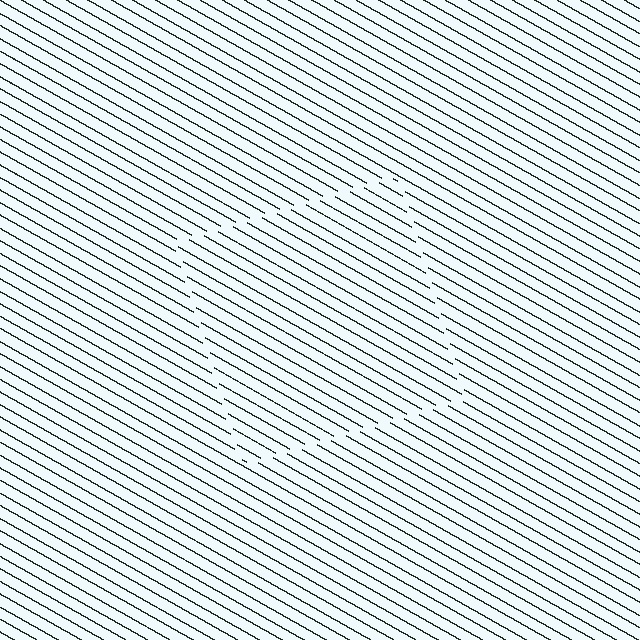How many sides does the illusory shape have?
4 sides — the line-ends trace a square.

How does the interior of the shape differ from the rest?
The interior of the shape contains the same grating, shifted by half a period — the contour is defined by the phase discontinuity where line-ends from the inner and outer gratings abut.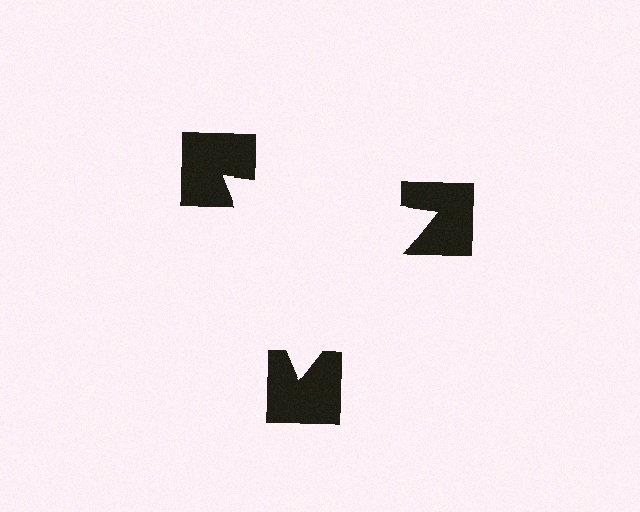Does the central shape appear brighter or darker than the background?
It typically appears slightly brighter than the background, even though no actual brightness change is drawn.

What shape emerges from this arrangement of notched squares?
An illusory triangle — its edges are inferred from the aligned wedge cuts in the notched squares, not physically drawn.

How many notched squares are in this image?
There are 3 — one at each vertex of the illusory triangle.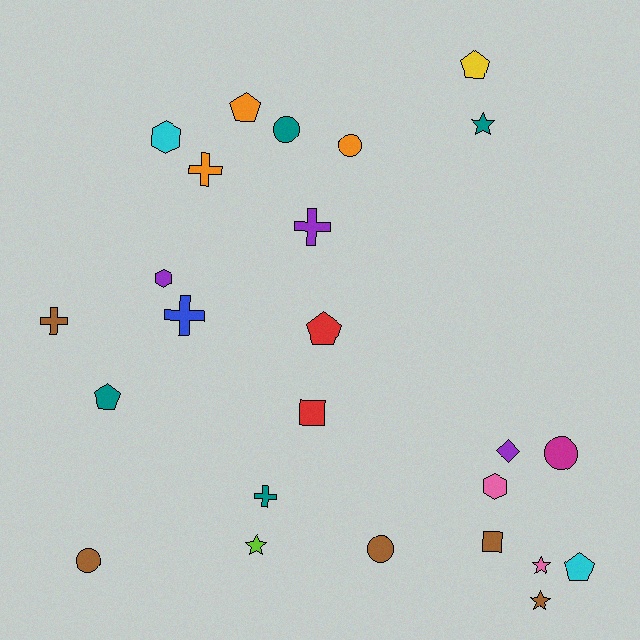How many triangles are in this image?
There are no triangles.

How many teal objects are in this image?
There are 4 teal objects.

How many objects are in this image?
There are 25 objects.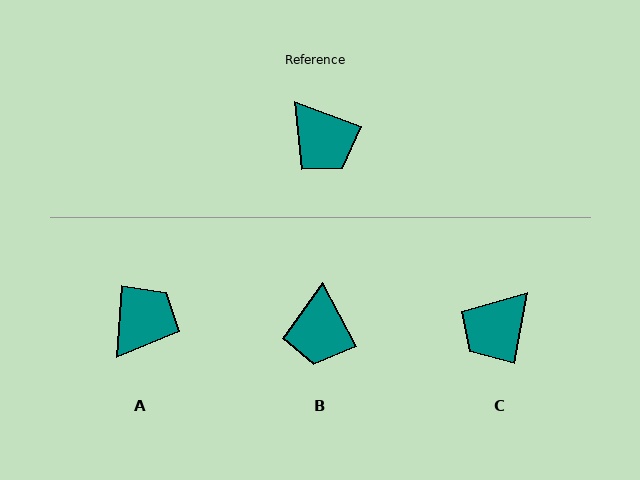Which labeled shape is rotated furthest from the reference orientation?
A, about 107 degrees away.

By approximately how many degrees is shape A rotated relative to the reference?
Approximately 107 degrees counter-clockwise.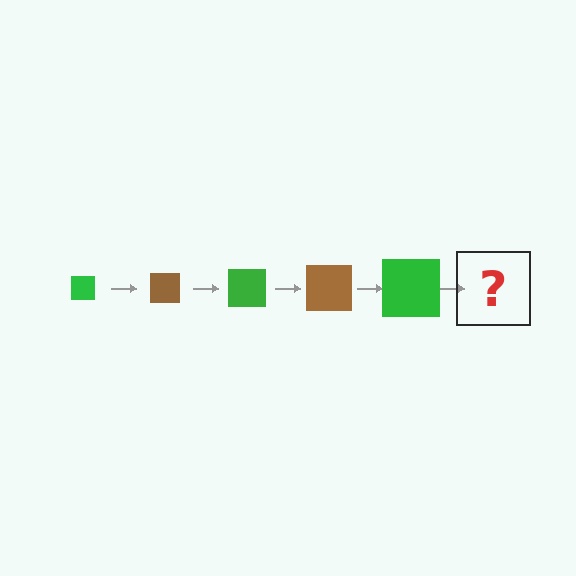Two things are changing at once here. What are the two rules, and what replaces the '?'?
The two rules are that the square grows larger each step and the color cycles through green and brown. The '?' should be a brown square, larger than the previous one.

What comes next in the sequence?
The next element should be a brown square, larger than the previous one.